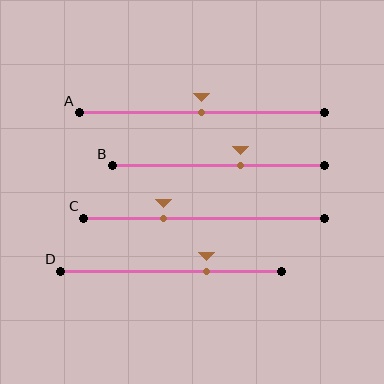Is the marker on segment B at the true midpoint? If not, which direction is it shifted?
No, the marker on segment B is shifted to the right by about 11% of the segment length.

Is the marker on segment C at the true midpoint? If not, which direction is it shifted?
No, the marker on segment C is shifted to the left by about 17% of the segment length.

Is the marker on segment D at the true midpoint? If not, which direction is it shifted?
No, the marker on segment D is shifted to the right by about 16% of the segment length.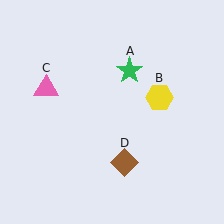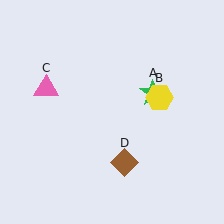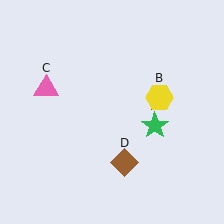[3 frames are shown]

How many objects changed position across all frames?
1 object changed position: green star (object A).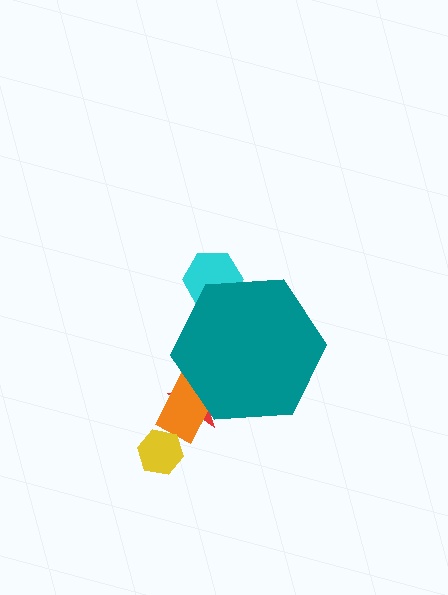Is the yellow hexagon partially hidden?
No, the yellow hexagon is fully visible.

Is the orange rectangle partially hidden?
Yes, the orange rectangle is partially hidden behind the teal hexagon.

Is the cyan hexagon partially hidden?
Yes, the cyan hexagon is partially hidden behind the teal hexagon.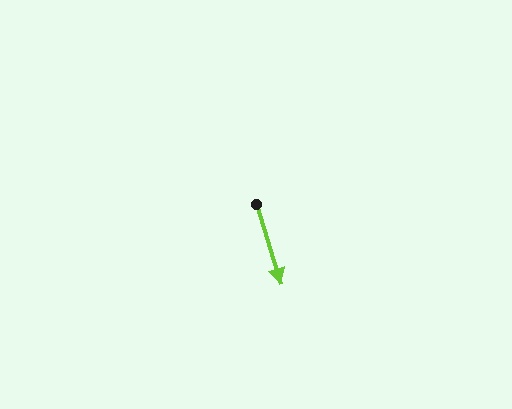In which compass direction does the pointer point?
South.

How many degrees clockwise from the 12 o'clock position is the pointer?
Approximately 163 degrees.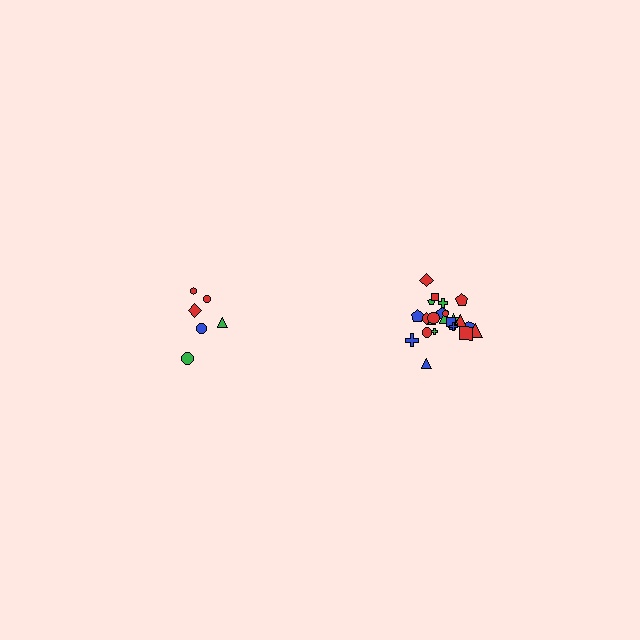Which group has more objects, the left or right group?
The right group.